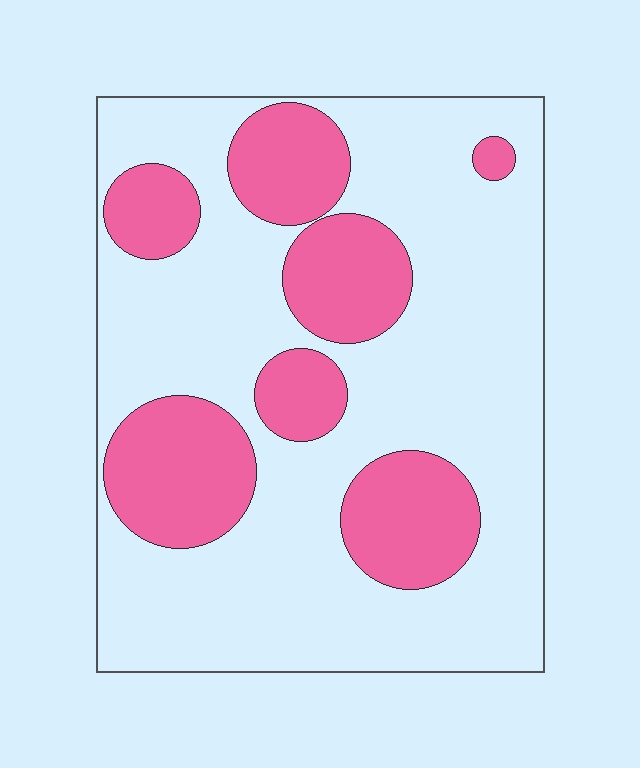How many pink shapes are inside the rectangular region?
7.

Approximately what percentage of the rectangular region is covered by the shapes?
Approximately 30%.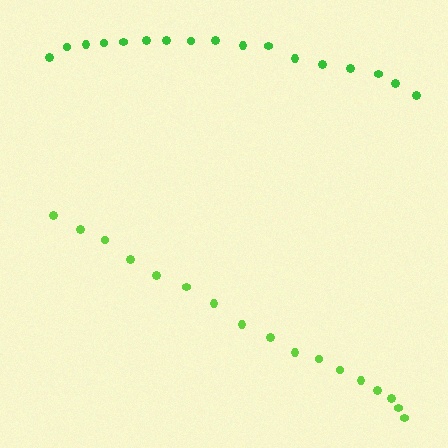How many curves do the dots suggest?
There are 2 distinct paths.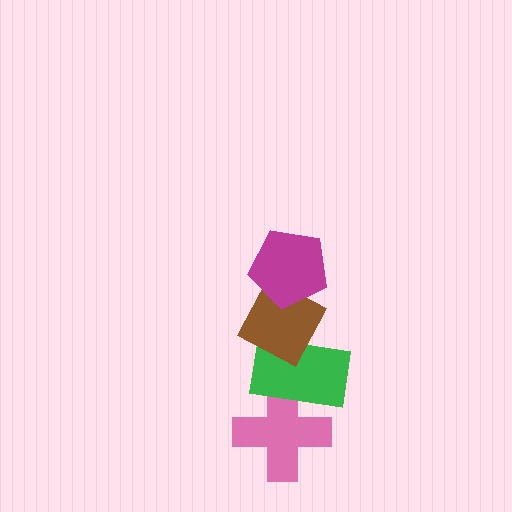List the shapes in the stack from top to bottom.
From top to bottom: the magenta pentagon, the brown diamond, the green rectangle, the pink cross.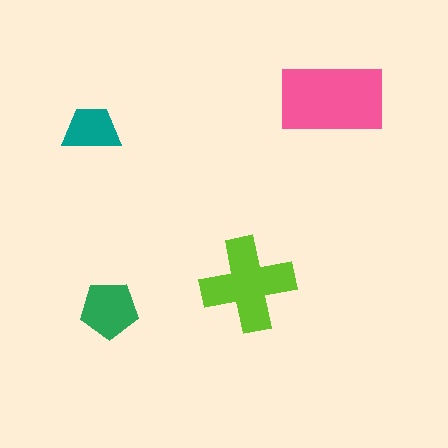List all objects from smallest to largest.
The teal trapezoid, the green pentagon, the lime cross, the pink rectangle.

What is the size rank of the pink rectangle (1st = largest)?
1st.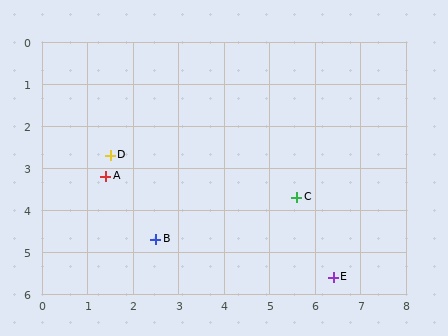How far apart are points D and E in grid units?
Points D and E are about 5.7 grid units apart.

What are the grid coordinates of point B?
Point B is at approximately (2.5, 4.7).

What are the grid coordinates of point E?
Point E is at approximately (6.4, 5.6).